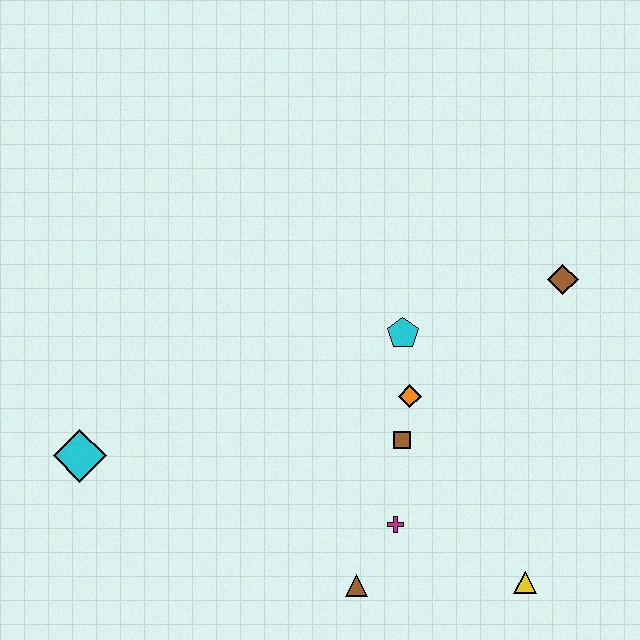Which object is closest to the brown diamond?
The cyan pentagon is closest to the brown diamond.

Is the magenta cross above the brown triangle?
Yes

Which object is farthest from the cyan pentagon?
The cyan diamond is farthest from the cyan pentagon.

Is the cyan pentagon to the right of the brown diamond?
No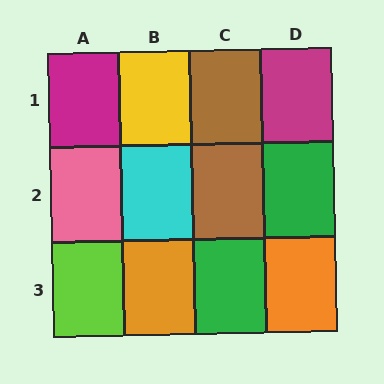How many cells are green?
2 cells are green.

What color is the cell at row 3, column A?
Lime.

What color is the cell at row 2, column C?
Brown.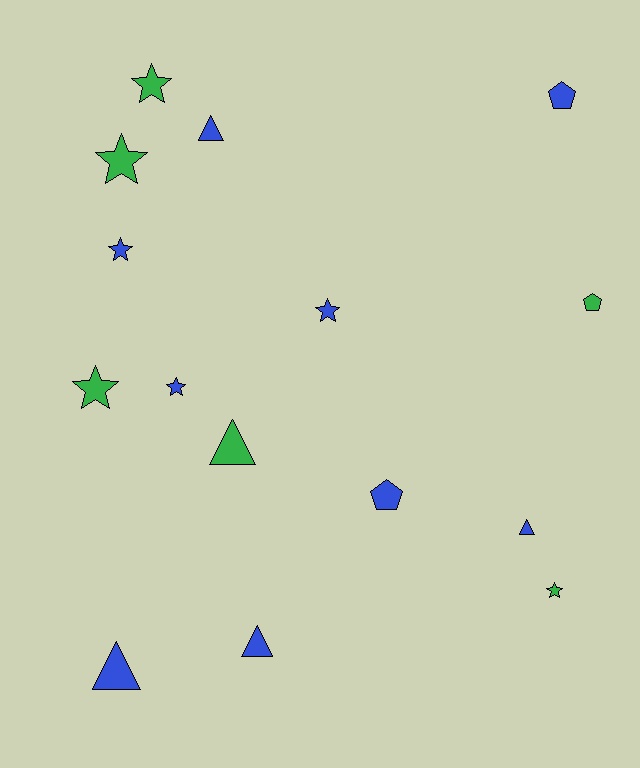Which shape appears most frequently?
Star, with 7 objects.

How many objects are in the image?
There are 15 objects.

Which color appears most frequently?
Blue, with 9 objects.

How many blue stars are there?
There are 3 blue stars.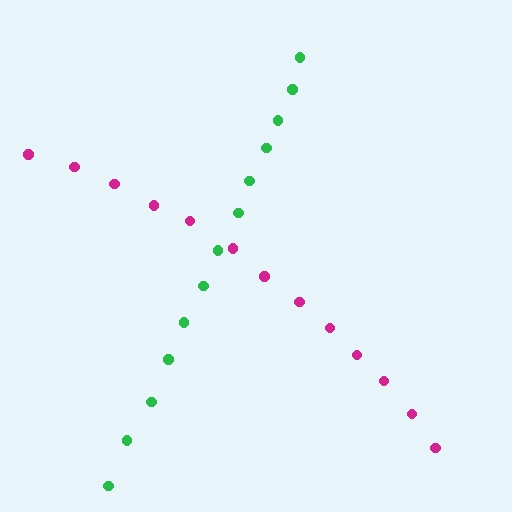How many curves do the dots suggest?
There are 2 distinct paths.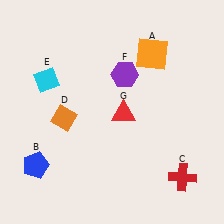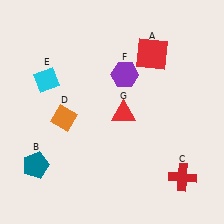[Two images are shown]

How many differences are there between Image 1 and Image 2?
There are 2 differences between the two images.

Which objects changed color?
A changed from orange to red. B changed from blue to teal.